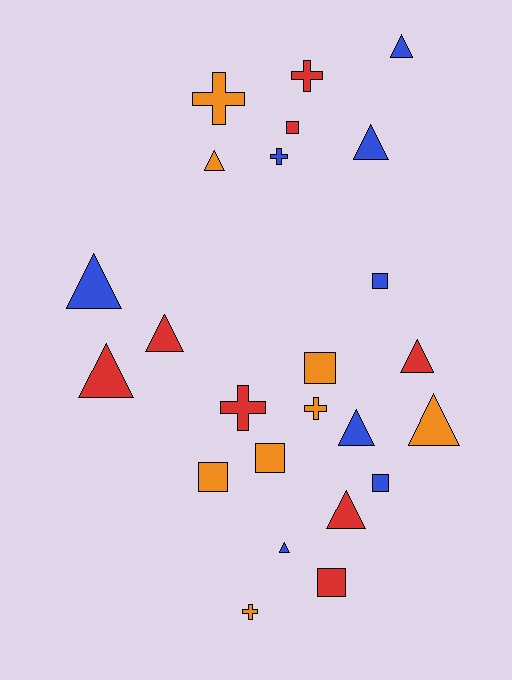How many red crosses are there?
There are 2 red crosses.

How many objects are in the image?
There are 24 objects.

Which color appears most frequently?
Red, with 8 objects.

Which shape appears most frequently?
Triangle, with 11 objects.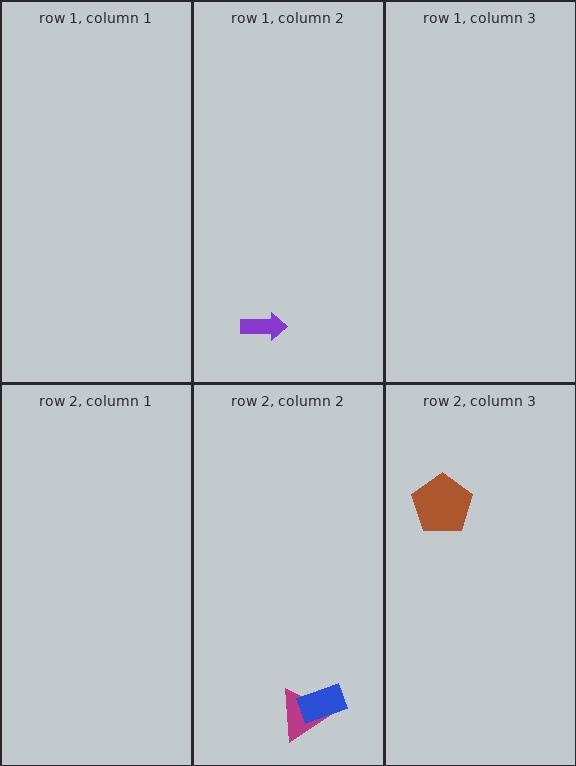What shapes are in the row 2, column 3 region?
The brown pentagon.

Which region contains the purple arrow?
The row 1, column 2 region.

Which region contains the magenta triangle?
The row 2, column 2 region.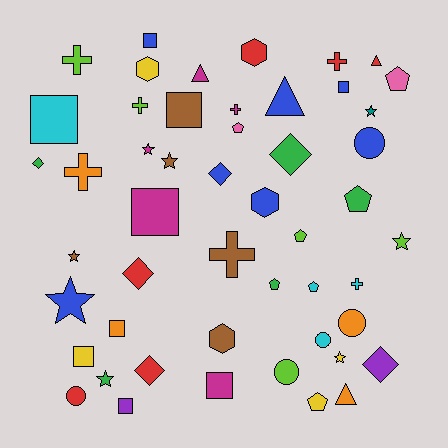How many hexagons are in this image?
There are 4 hexagons.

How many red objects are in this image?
There are 6 red objects.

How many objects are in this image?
There are 50 objects.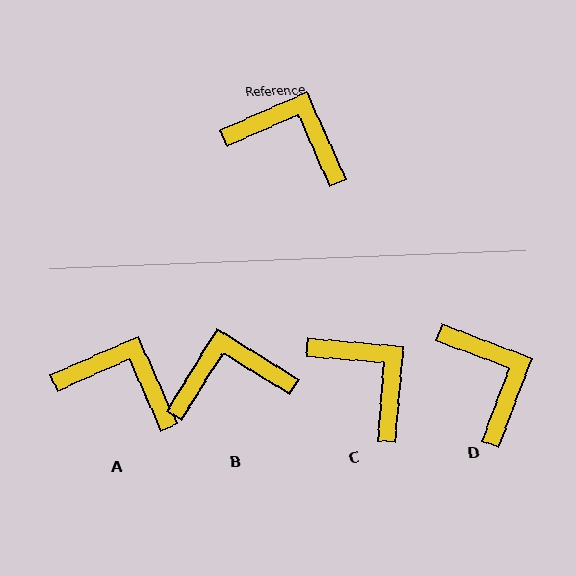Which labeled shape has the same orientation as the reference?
A.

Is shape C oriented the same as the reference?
No, it is off by about 29 degrees.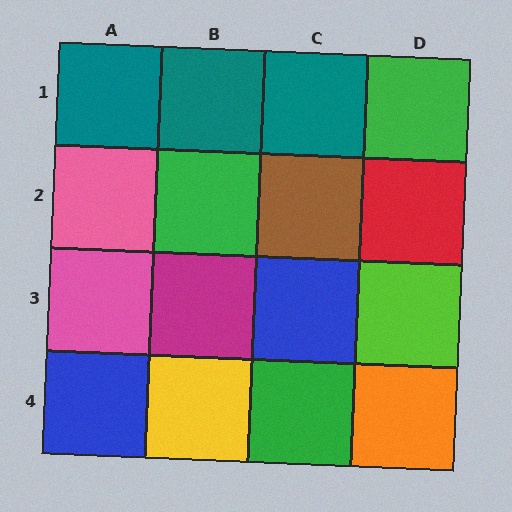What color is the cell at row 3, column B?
Magenta.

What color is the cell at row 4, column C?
Green.